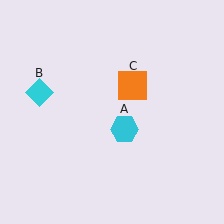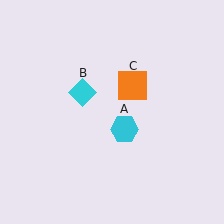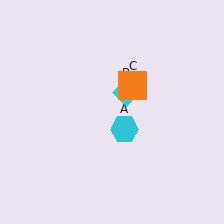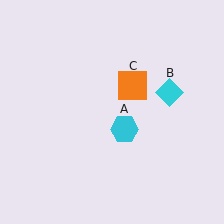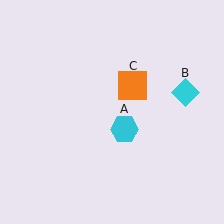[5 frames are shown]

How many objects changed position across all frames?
1 object changed position: cyan diamond (object B).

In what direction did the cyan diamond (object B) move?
The cyan diamond (object B) moved right.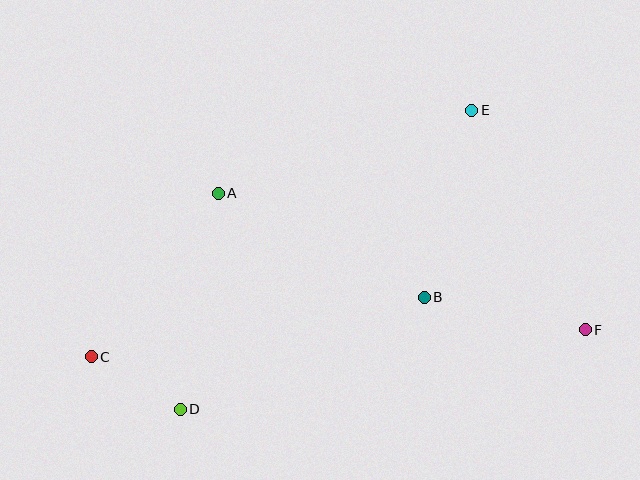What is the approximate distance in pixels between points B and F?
The distance between B and F is approximately 165 pixels.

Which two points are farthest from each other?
Points C and F are farthest from each other.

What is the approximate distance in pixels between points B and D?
The distance between B and D is approximately 268 pixels.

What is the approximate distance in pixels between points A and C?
The distance between A and C is approximately 207 pixels.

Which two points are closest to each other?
Points C and D are closest to each other.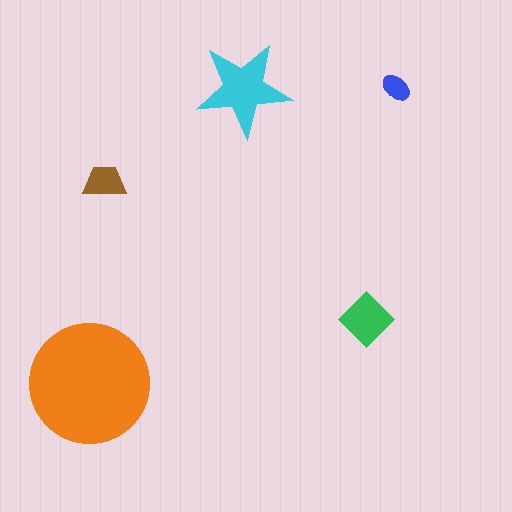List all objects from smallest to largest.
The blue ellipse, the brown trapezoid, the green diamond, the cyan star, the orange circle.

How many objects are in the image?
There are 5 objects in the image.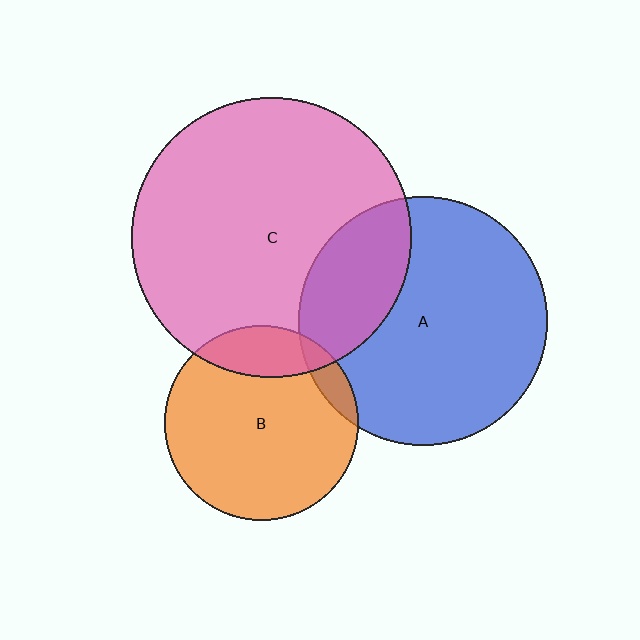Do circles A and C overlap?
Yes.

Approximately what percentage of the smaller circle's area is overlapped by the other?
Approximately 25%.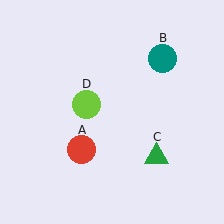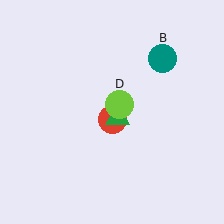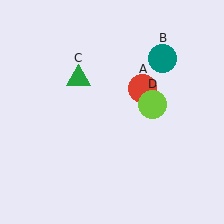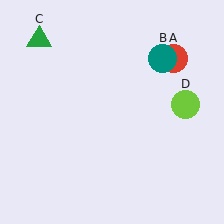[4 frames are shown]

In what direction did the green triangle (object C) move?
The green triangle (object C) moved up and to the left.